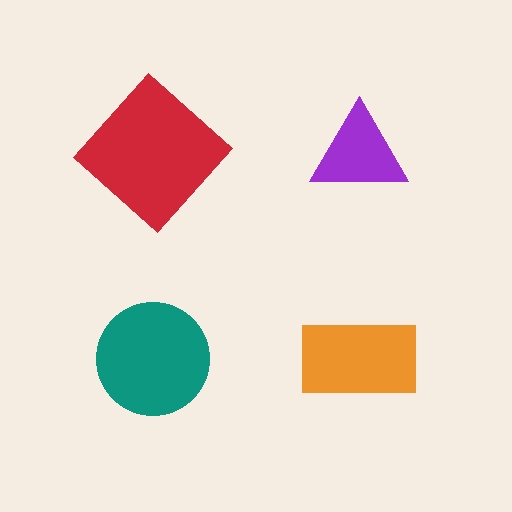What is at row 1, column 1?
A red diamond.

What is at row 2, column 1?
A teal circle.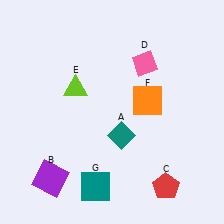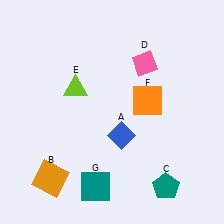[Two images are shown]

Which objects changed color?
A changed from teal to blue. B changed from purple to orange. C changed from red to teal.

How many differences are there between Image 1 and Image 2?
There are 3 differences between the two images.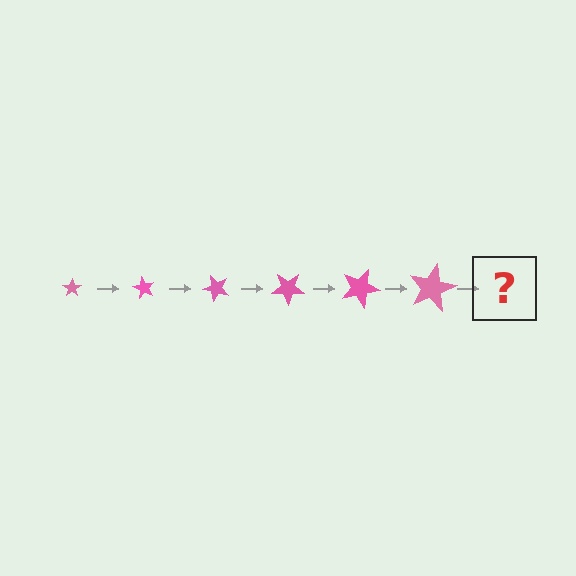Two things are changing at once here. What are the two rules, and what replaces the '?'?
The two rules are that the star grows larger each step and it rotates 60 degrees each step. The '?' should be a star, larger than the previous one and rotated 360 degrees from the start.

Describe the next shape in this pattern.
It should be a star, larger than the previous one and rotated 360 degrees from the start.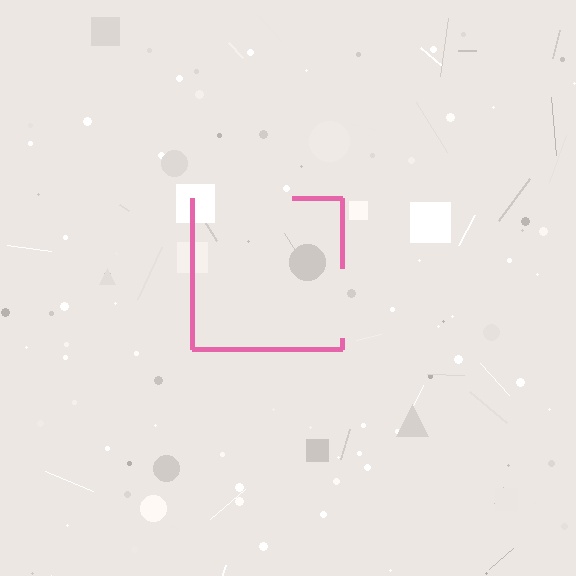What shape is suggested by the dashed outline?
The dashed outline suggests a square.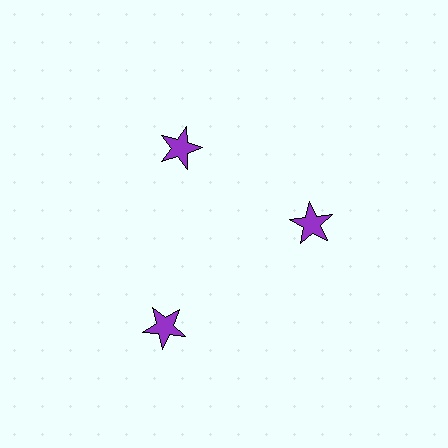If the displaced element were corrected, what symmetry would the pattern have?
It would have 3-fold rotational symmetry — the pattern would map onto itself every 120 degrees.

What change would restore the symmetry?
The symmetry would be restored by moving it inward, back onto the ring so that all 3 stars sit at equal angles and equal distance from the center.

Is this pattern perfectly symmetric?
No. The 3 purple stars are arranged in a ring, but one element near the 7 o'clock position is pushed outward from the center, breaking the 3-fold rotational symmetry.